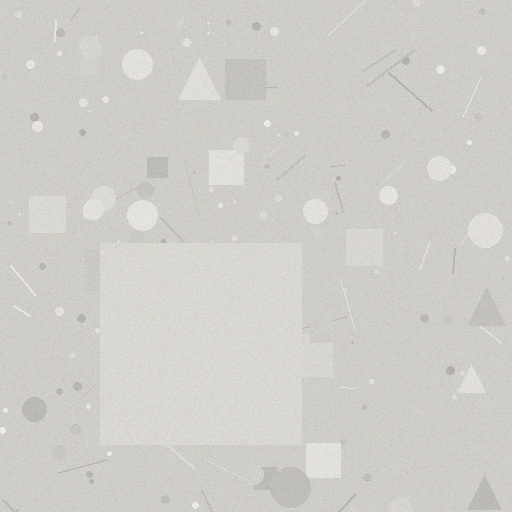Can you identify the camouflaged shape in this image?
The camouflaged shape is a square.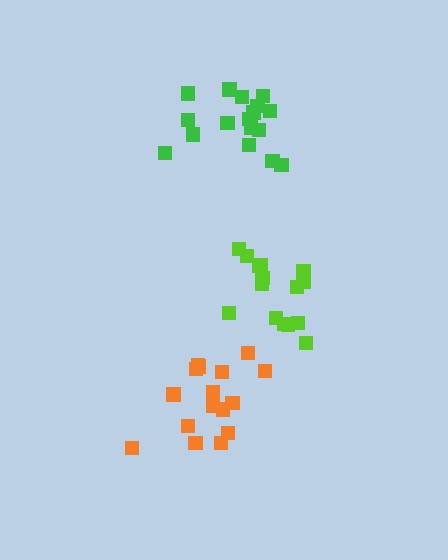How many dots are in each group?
Group 1: 16 dots, Group 2: 15 dots, Group 3: 17 dots (48 total).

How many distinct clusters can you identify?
There are 3 distinct clusters.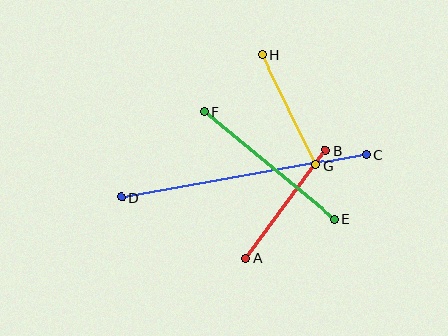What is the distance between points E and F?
The distance is approximately 168 pixels.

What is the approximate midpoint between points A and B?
The midpoint is at approximately (286, 204) pixels.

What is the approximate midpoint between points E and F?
The midpoint is at approximately (269, 165) pixels.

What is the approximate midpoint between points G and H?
The midpoint is at approximately (289, 110) pixels.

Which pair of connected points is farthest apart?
Points C and D are farthest apart.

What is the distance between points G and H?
The distance is approximately 123 pixels.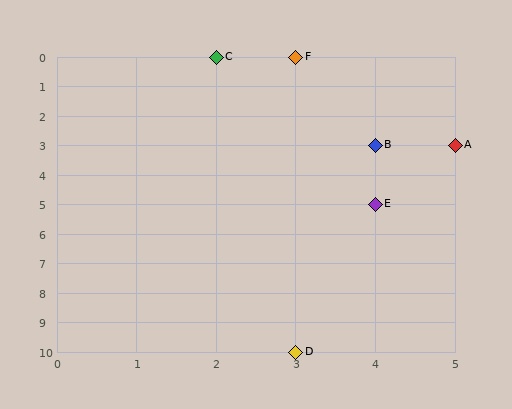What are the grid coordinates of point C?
Point C is at grid coordinates (2, 0).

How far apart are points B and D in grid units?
Points B and D are 1 column and 7 rows apart (about 7.1 grid units diagonally).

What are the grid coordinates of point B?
Point B is at grid coordinates (4, 3).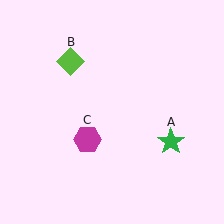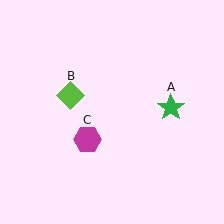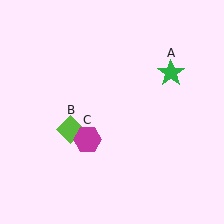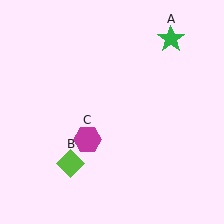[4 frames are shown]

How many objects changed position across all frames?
2 objects changed position: green star (object A), lime diamond (object B).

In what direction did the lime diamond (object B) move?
The lime diamond (object B) moved down.